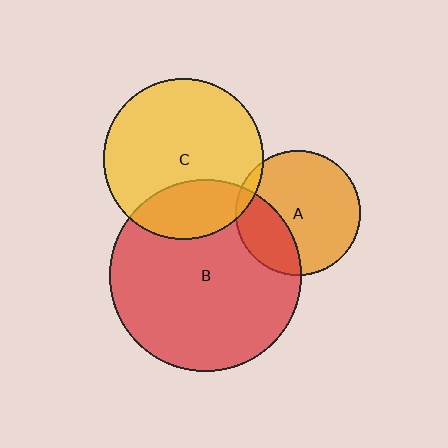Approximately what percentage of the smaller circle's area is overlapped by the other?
Approximately 30%.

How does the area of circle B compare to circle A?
Approximately 2.4 times.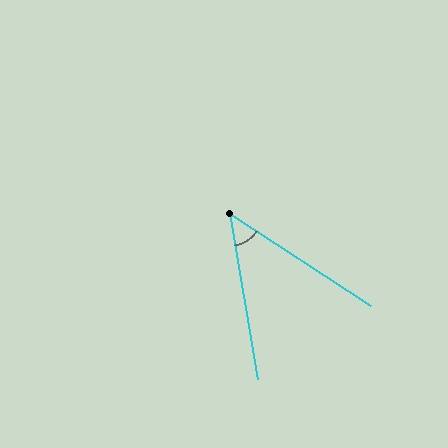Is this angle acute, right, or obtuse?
It is acute.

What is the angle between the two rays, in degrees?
Approximately 48 degrees.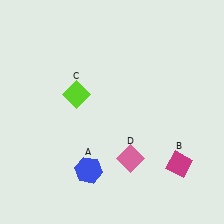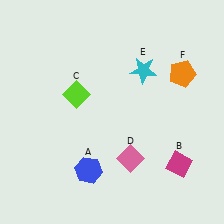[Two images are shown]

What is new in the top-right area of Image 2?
An orange pentagon (F) was added in the top-right area of Image 2.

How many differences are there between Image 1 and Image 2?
There are 2 differences between the two images.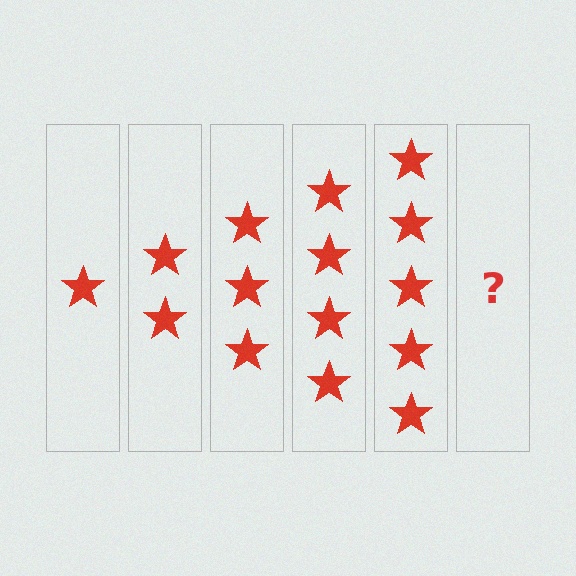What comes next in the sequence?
The next element should be 6 stars.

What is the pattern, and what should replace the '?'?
The pattern is that each step adds one more star. The '?' should be 6 stars.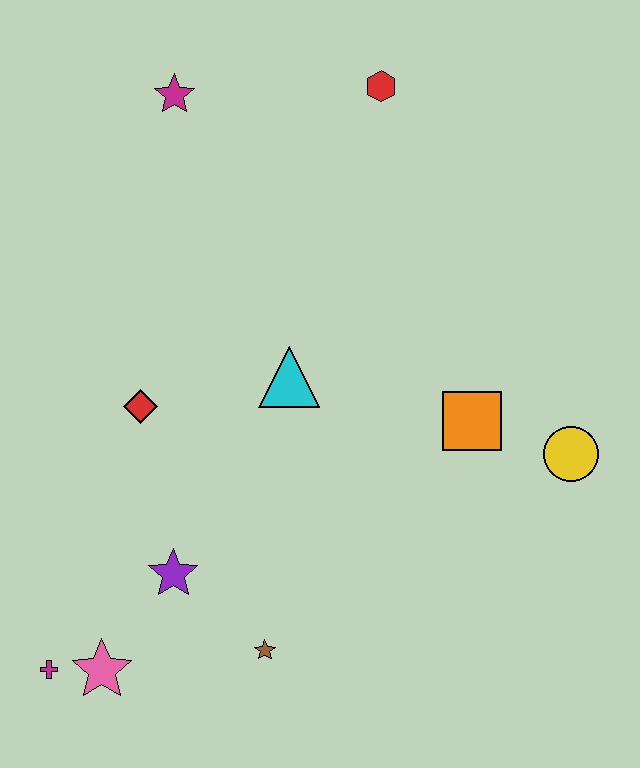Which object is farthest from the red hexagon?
The magenta cross is farthest from the red hexagon.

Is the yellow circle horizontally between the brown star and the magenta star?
No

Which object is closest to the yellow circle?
The orange square is closest to the yellow circle.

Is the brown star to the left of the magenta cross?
No